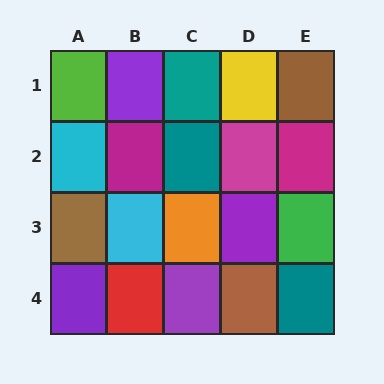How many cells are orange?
1 cell is orange.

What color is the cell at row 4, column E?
Teal.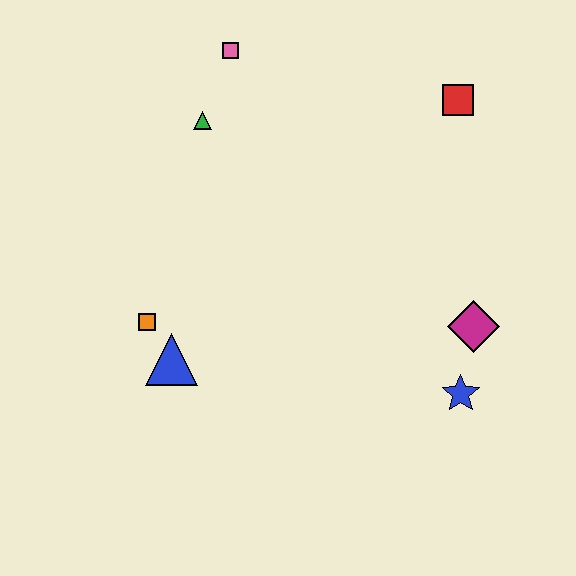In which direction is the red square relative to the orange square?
The red square is to the right of the orange square.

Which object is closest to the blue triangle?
The orange square is closest to the blue triangle.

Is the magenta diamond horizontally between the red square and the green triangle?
No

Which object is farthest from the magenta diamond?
The pink square is farthest from the magenta diamond.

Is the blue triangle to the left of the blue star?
Yes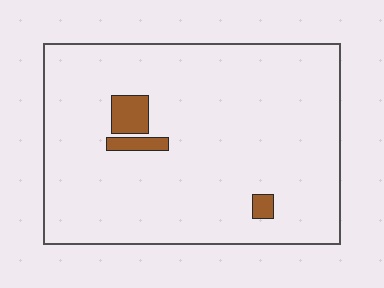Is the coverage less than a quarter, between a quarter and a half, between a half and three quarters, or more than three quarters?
Less than a quarter.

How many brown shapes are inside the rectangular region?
3.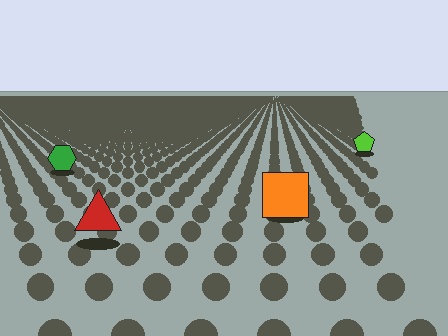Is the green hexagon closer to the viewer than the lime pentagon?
Yes. The green hexagon is closer — you can tell from the texture gradient: the ground texture is coarser near it.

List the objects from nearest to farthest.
From nearest to farthest: the red triangle, the orange square, the green hexagon, the lime pentagon.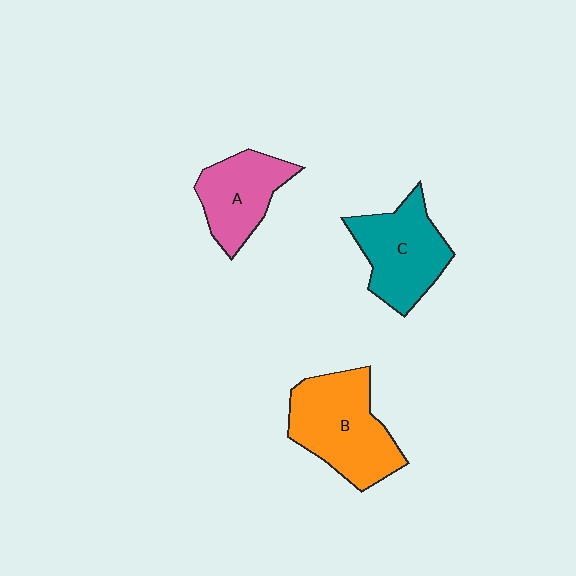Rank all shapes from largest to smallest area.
From largest to smallest: B (orange), C (teal), A (pink).